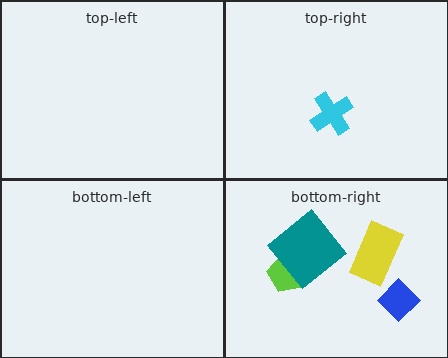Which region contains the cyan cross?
The top-right region.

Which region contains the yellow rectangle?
The bottom-right region.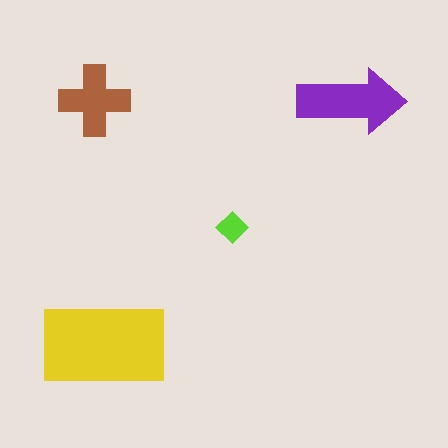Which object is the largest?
The yellow rectangle.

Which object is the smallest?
The lime diamond.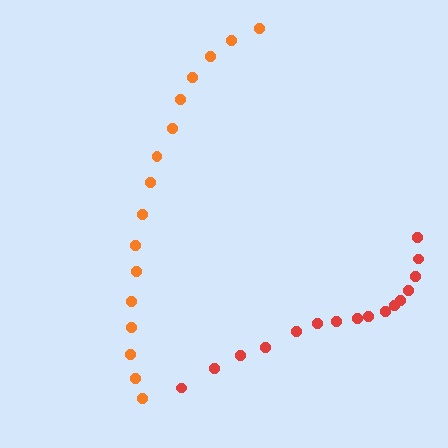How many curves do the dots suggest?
There are 2 distinct paths.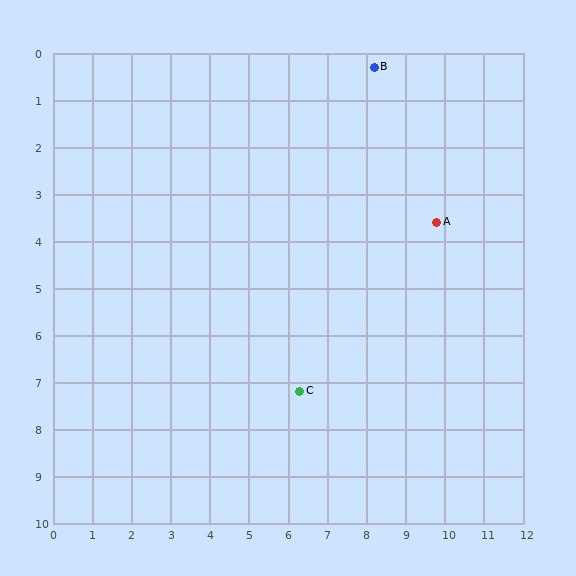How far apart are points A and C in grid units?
Points A and C are about 5.0 grid units apart.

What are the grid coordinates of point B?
Point B is at approximately (8.2, 0.3).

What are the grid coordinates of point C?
Point C is at approximately (6.3, 7.2).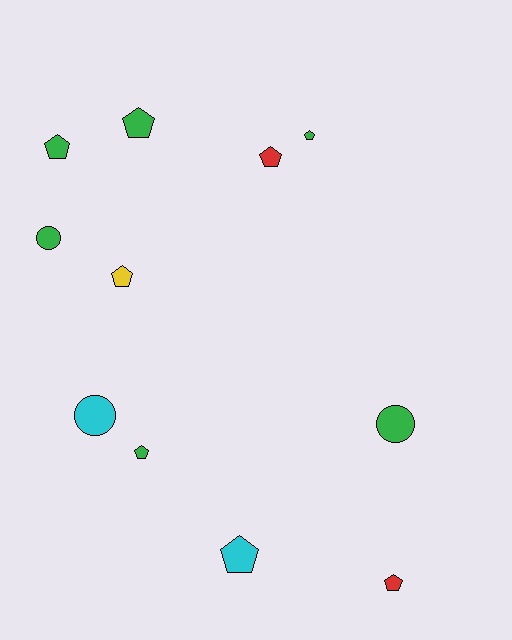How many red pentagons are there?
There are 2 red pentagons.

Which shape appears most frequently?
Pentagon, with 8 objects.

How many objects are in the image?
There are 11 objects.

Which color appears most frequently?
Green, with 6 objects.